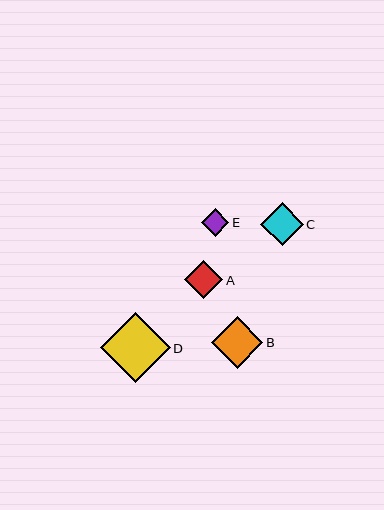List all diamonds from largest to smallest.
From largest to smallest: D, B, C, A, E.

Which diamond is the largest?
Diamond D is the largest with a size of approximately 70 pixels.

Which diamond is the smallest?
Diamond E is the smallest with a size of approximately 28 pixels.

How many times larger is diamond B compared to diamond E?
Diamond B is approximately 1.9 times the size of diamond E.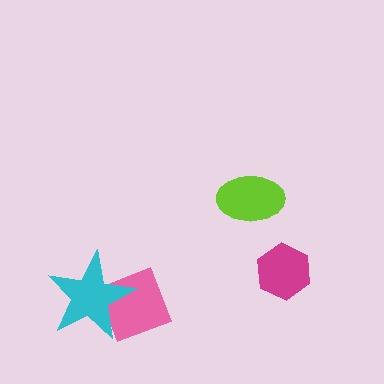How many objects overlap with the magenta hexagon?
0 objects overlap with the magenta hexagon.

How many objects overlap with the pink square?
1 object overlaps with the pink square.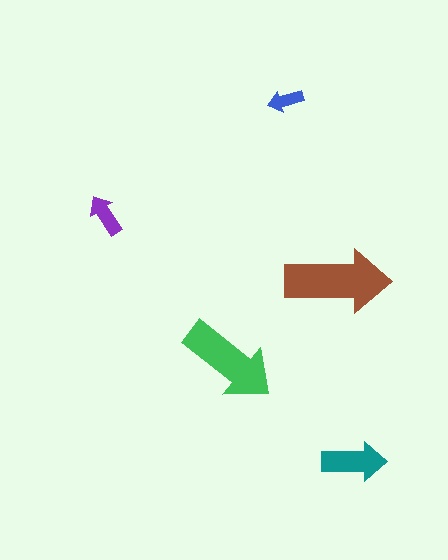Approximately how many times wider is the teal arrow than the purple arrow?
About 1.5 times wider.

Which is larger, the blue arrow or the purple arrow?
The purple one.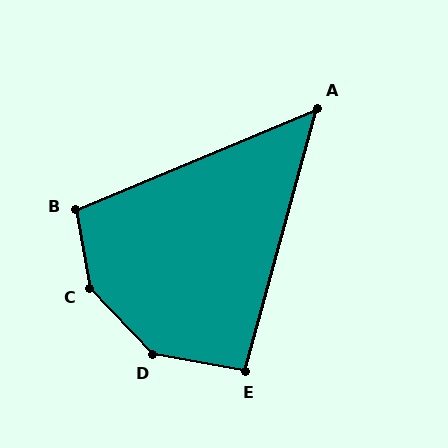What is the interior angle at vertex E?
Approximately 95 degrees (obtuse).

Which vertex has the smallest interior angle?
A, at approximately 52 degrees.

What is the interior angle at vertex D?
Approximately 144 degrees (obtuse).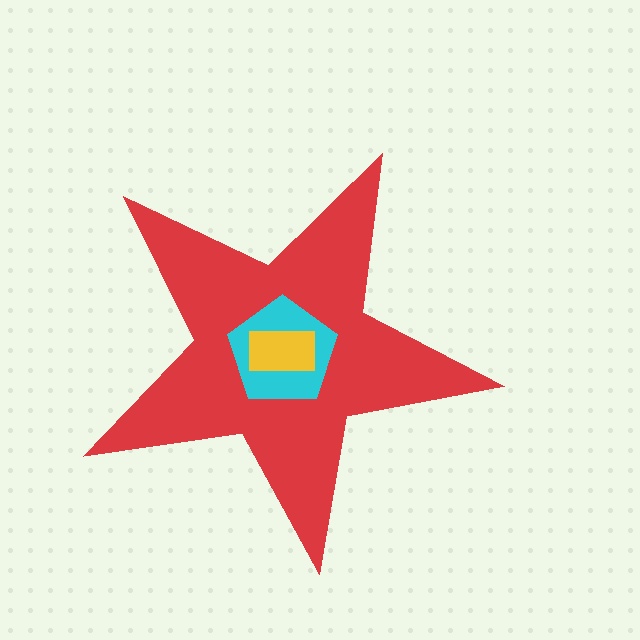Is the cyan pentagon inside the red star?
Yes.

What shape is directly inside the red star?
The cyan pentagon.